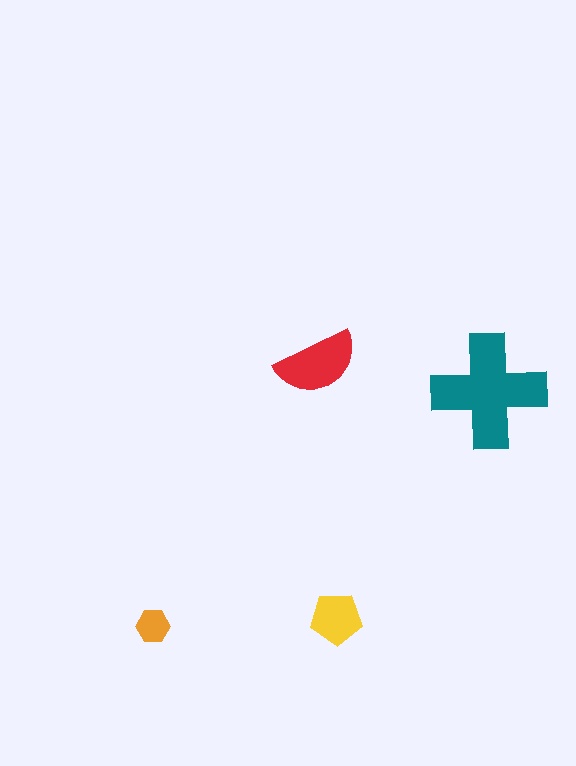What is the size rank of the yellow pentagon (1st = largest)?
3rd.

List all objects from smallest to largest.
The orange hexagon, the yellow pentagon, the red semicircle, the teal cross.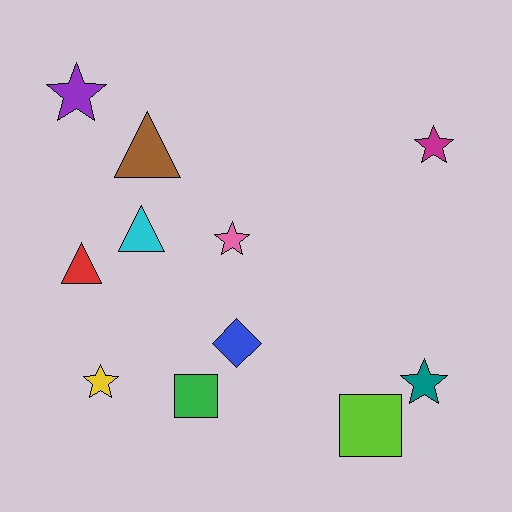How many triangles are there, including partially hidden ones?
There are 3 triangles.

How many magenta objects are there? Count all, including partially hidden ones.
There is 1 magenta object.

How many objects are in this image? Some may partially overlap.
There are 11 objects.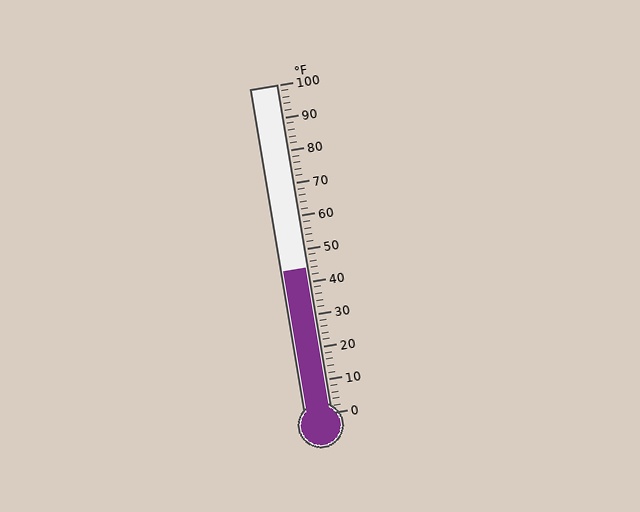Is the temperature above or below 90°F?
The temperature is below 90°F.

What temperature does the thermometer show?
The thermometer shows approximately 44°F.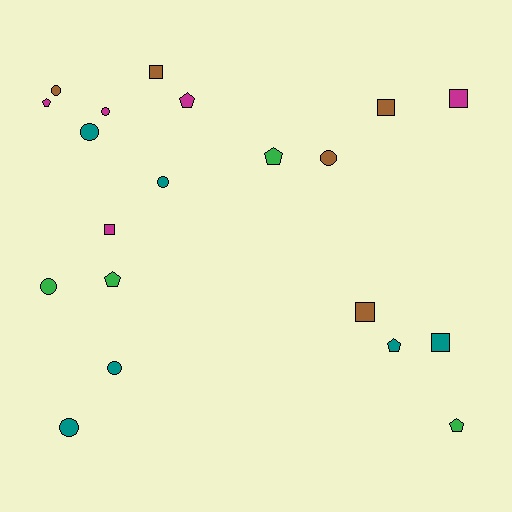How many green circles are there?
There is 1 green circle.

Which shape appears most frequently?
Circle, with 8 objects.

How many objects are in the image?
There are 20 objects.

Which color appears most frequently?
Teal, with 6 objects.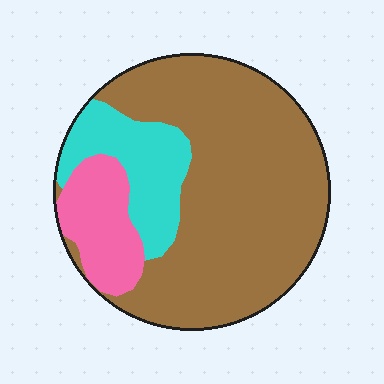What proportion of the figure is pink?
Pink covers roughly 15% of the figure.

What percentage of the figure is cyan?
Cyan covers roughly 15% of the figure.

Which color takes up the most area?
Brown, at roughly 70%.